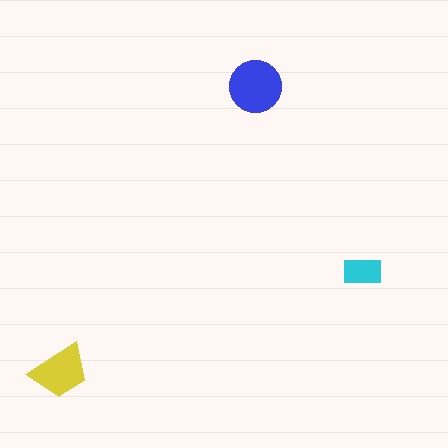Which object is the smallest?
The cyan rectangle.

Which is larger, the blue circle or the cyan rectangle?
The blue circle.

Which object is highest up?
The blue circle is topmost.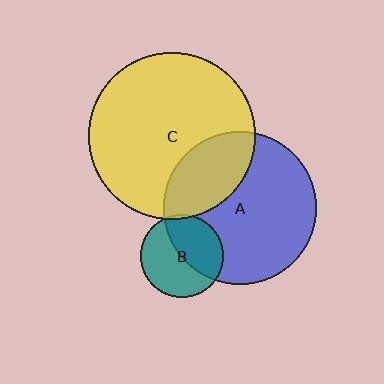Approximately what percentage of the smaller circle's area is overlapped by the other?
Approximately 45%.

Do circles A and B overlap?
Yes.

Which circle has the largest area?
Circle C (yellow).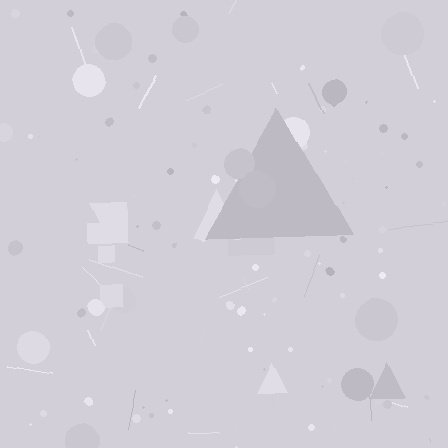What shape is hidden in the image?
A triangle is hidden in the image.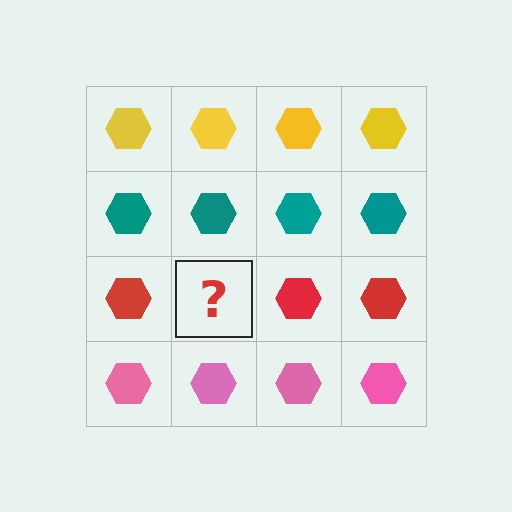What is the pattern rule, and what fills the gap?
The rule is that each row has a consistent color. The gap should be filled with a red hexagon.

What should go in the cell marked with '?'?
The missing cell should contain a red hexagon.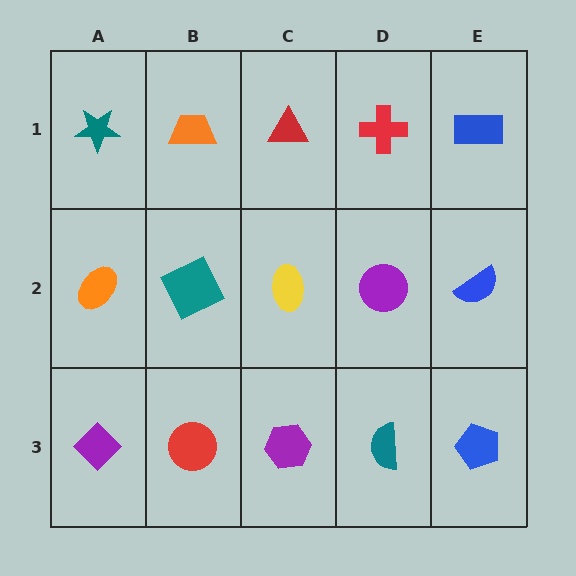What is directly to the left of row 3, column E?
A teal semicircle.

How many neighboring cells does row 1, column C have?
3.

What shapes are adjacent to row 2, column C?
A red triangle (row 1, column C), a purple hexagon (row 3, column C), a teal square (row 2, column B), a purple circle (row 2, column D).